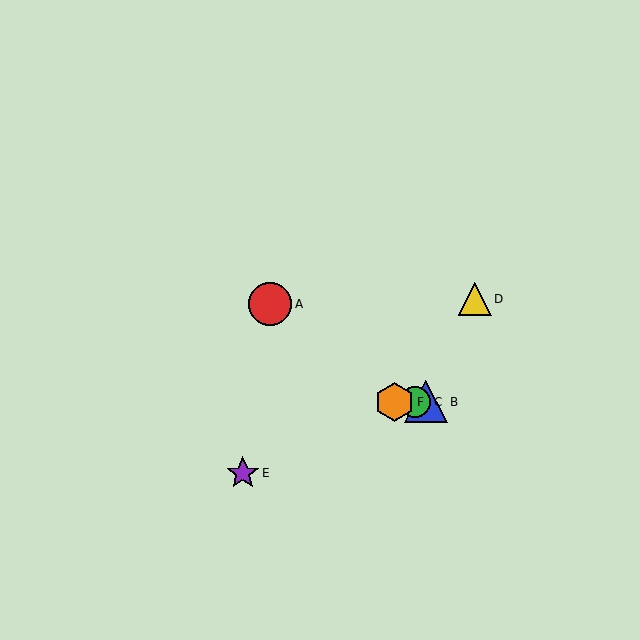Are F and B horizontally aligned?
Yes, both are at y≈402.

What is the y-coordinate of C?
Object C is at y≈402.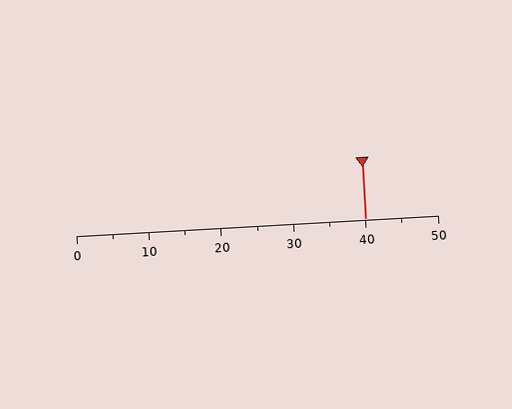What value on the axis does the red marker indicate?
The marker indicates approximately 40.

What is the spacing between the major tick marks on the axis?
The major ticks are spaced 10 apart.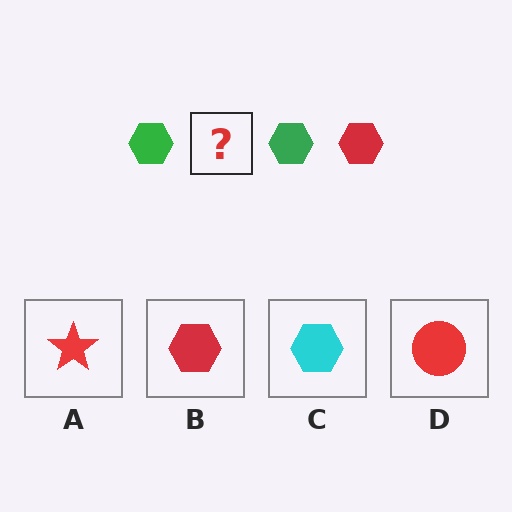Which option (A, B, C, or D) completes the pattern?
B.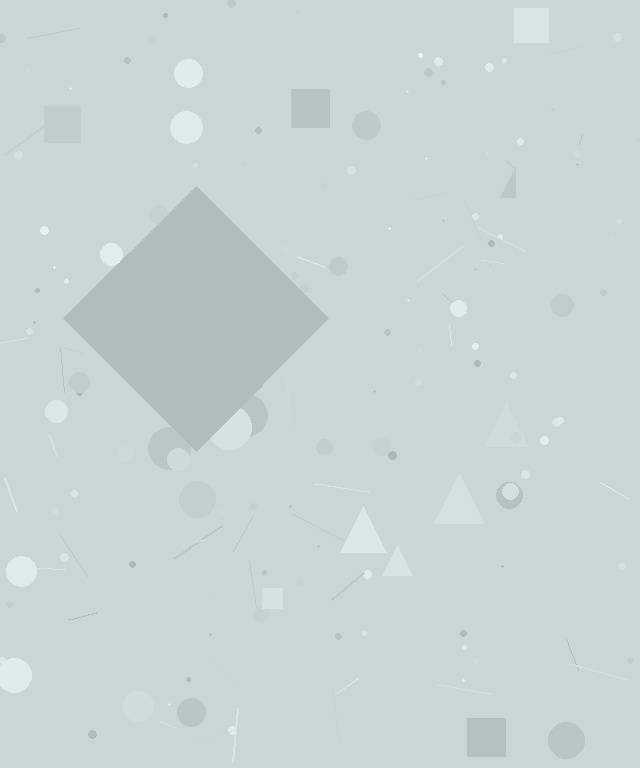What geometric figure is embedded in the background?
A diamond is embedded in the background.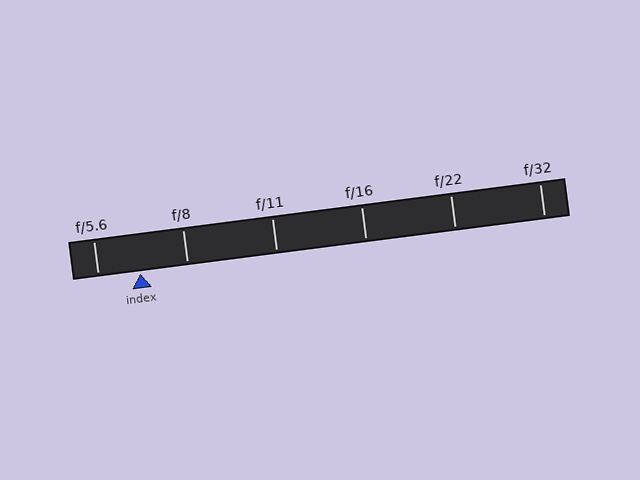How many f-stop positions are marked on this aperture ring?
There are 6 f-stop positions marked.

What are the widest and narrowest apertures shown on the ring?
The widest aperture shown is f/5.6 and the narrowest is f/32.